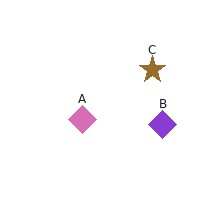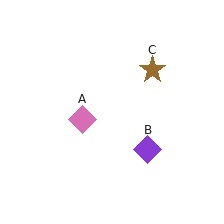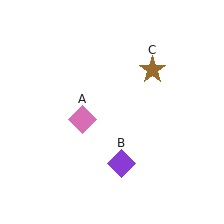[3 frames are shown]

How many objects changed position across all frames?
1 object changed position: purple diamond (object B).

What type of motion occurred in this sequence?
The purple diamond (object B) rotated clockwise around the center of the scene.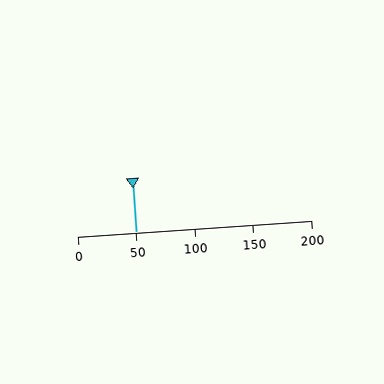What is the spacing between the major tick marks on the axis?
The major ticks are spaced 50 apart.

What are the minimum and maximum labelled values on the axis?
The axis runs from 0 to 200.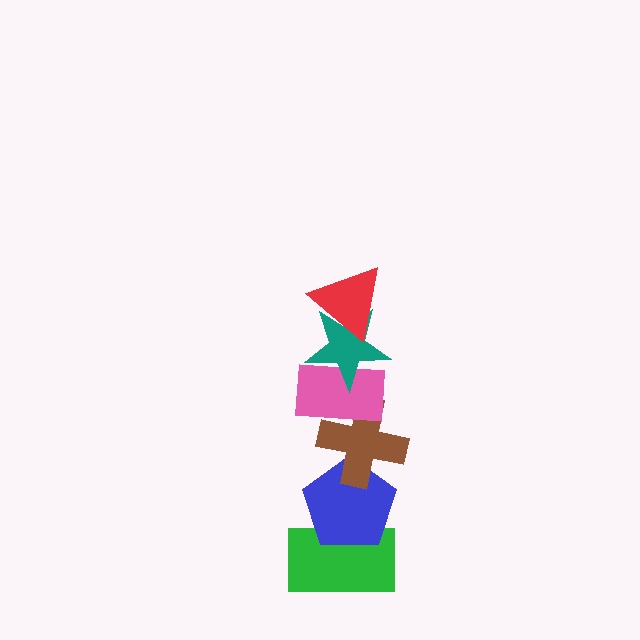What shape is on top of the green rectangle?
The blue pentagon is on top of the green rectangle.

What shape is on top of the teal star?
The red triangle is on top of the teal star.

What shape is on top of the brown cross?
The pink rectangle is on top of the brown cross.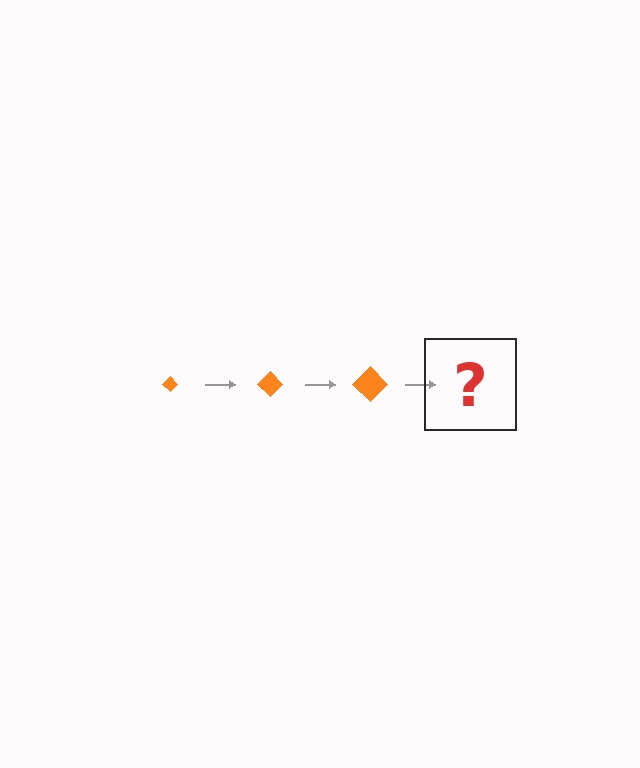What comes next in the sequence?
The next element should be an orange diamond, larger than the previous one.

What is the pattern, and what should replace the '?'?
The pattern is that the diamond gets progressively larger each step. The '?' should be an orange diamond, larger than the previous one.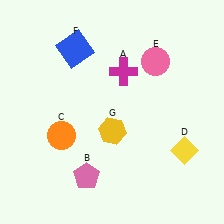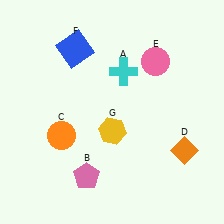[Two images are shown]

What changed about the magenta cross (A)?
In Image 1, A is magenta. In Image 2, it changed to cyan.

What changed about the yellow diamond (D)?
In Image 1, D is yellow. In Image 2, it changed to orange.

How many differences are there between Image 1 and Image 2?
There are 2 differences between the two images.